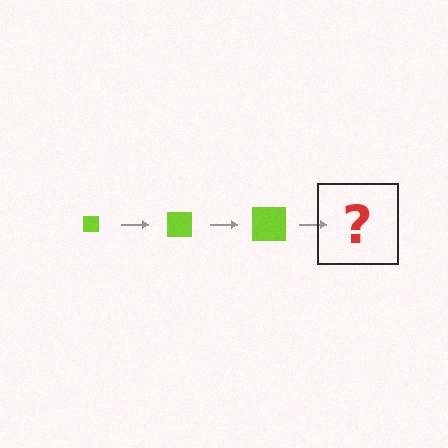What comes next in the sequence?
The next element should be a lime square, larger than the previous one.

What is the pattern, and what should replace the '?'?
The pattern is that the square gets progressively larger each step. The '?' should be a lime square, larger than the previous one.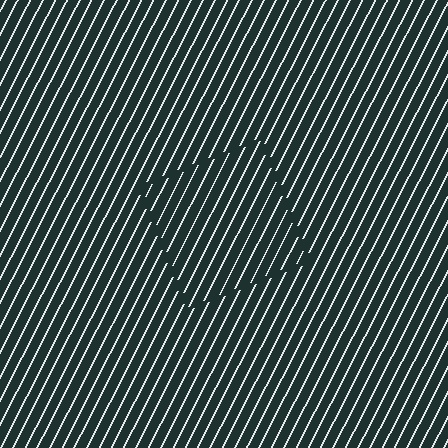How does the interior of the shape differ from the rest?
The interior of the shape contains the same grating, shifted by half a period — the contour is defined by the phase discontinuity where line-ends from the inner and outer gratings abut.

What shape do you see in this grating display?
An illusory square. The interior of the shape contains the same grating, shifted by half a period — the contour is defined by the phase discontinuity where line-ends from the inner and outer gratings abut.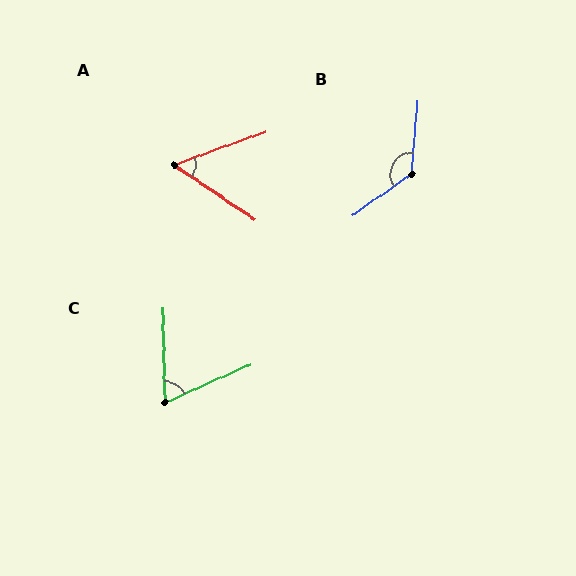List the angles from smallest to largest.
A (54°), C (67°), B (130°).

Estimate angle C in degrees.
Approximately 67 degrees.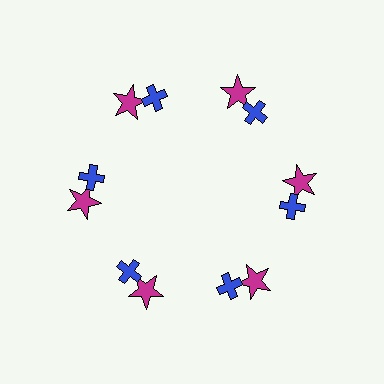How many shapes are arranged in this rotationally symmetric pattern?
There are 12 shapes, arranged in 6 groups of 2.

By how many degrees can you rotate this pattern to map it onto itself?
The pattern maps onto itself every 60 degrees of rotation.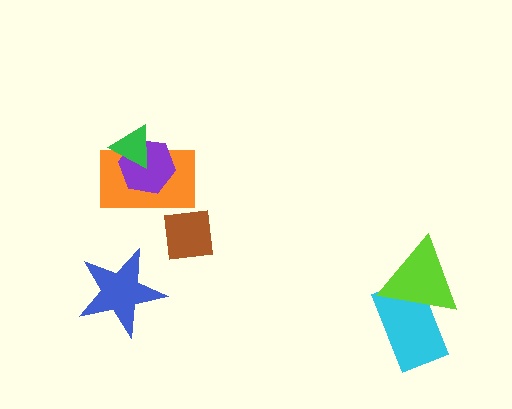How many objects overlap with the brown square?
1 object overlaps with the brown square.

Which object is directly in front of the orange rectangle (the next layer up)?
The purple hexagon is directly in front of the orange rectangle.